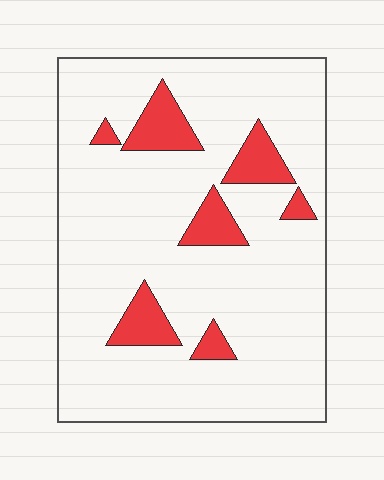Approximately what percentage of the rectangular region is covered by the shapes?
Approximately 15%.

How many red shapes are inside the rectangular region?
7.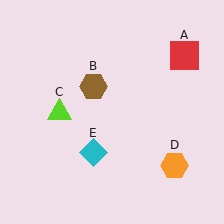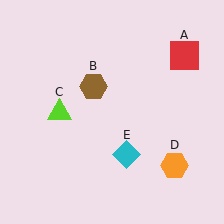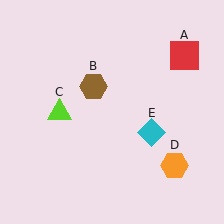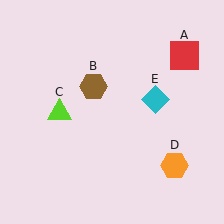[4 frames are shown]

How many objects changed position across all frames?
1 object changed position: cyan diamond (object E).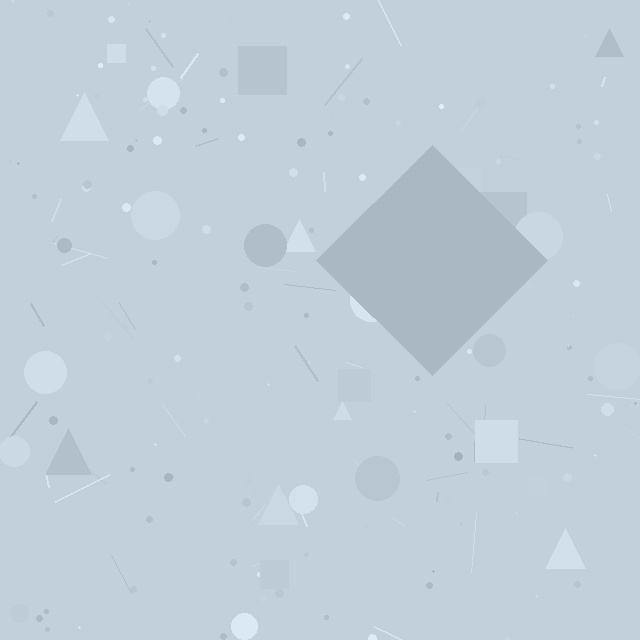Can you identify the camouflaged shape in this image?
The camouflaged shape is a diamond.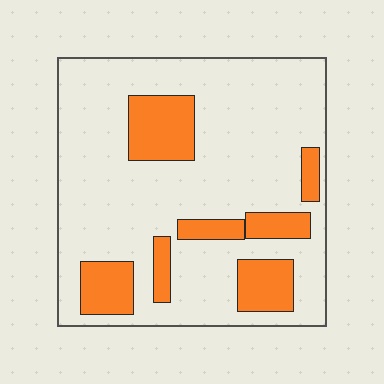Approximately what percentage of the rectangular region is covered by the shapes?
Approximately 20%.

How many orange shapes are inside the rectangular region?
7.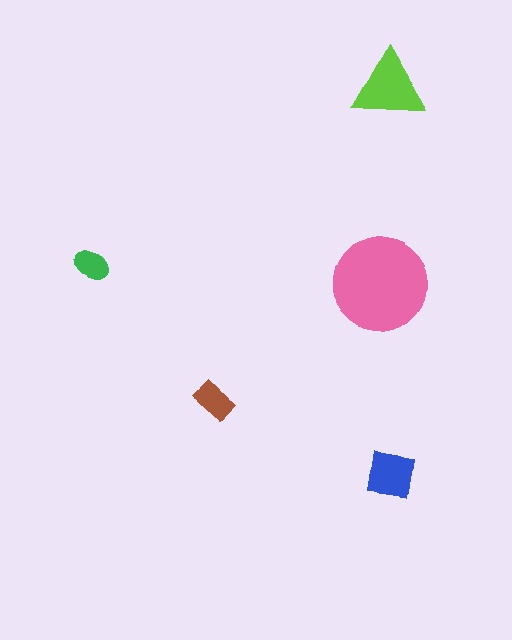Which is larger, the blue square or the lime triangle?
The lime triangle.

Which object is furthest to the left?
The green ellipse is leftmost.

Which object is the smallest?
The green ellipse.